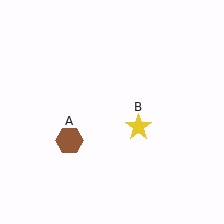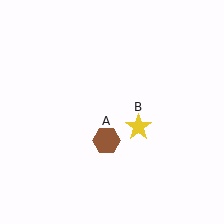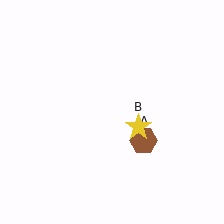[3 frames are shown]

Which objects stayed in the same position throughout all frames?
Yellow star (object B) remained stationary.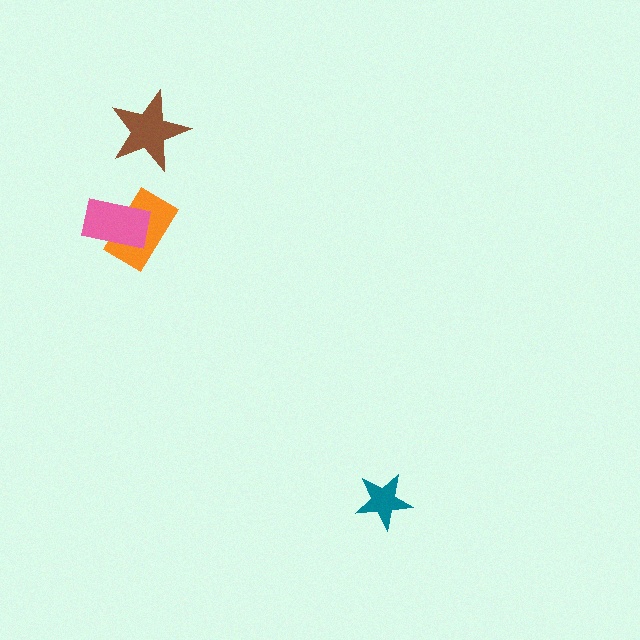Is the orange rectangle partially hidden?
Yes, it is partially covered by another shape.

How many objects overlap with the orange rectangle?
1 object overlaps with the orange rectangle.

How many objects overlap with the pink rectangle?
1 object overlaps with the pink rectangle.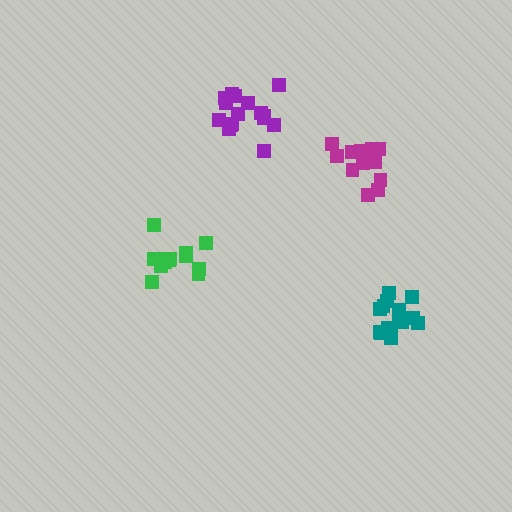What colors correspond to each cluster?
The clusters are colored: magenta, green, teal, purple.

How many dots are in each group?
Group 1: 13 dots, Group 2: 13 dots, Group 3: 16 dots, Group 4: 16 dots (58 total).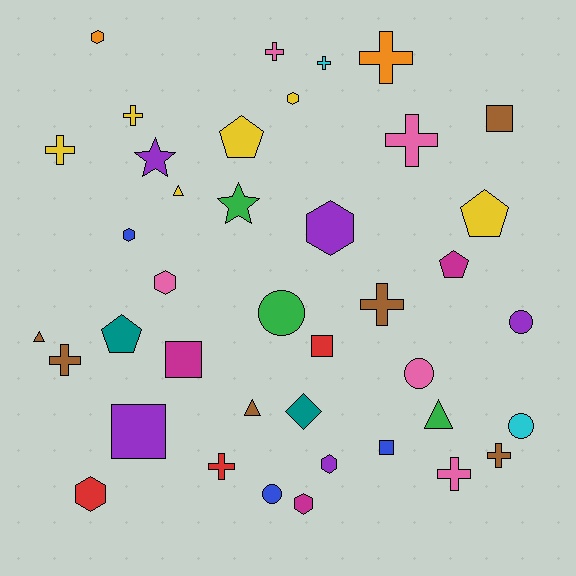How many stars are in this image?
There are 2 stars.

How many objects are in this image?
There are 40 objects.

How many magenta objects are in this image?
There are 3 magenta objects.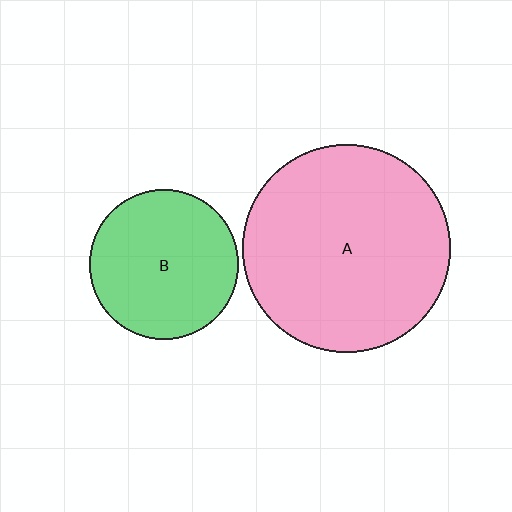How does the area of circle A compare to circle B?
Approximately 1.9 times.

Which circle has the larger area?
Circle A (pink).